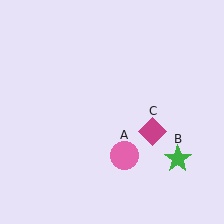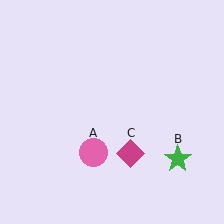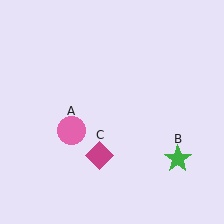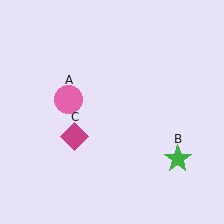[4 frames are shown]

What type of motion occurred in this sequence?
The pink circle (object A), magenta diamond (object C) rotated clockwise around the center of the scene.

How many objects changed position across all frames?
2 objects changed position: pink circle (object A), magenta diamond (object C).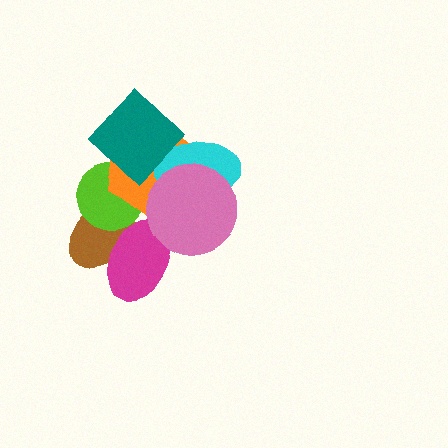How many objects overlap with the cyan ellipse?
3 objects overlap with the cyan ellipse.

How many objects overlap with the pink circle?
3 objects overlap with the pink circle.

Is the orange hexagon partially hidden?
Yes, it is partially covered by another shape.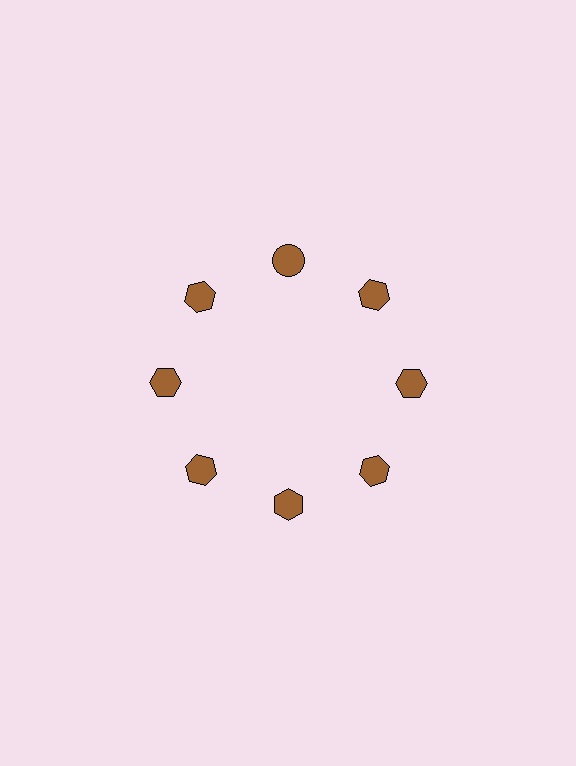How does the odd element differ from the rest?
It has a different shape: circle instead of hexagon.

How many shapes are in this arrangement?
There are 8 shapes arranged in a ring pattern.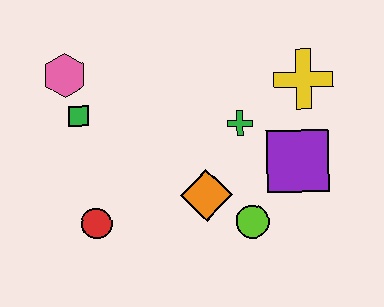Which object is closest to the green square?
The pink hexagon is closest to the green square.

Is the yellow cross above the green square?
Yes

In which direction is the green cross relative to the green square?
The green cross is to the right of the green square.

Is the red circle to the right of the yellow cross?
No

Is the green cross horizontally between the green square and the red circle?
No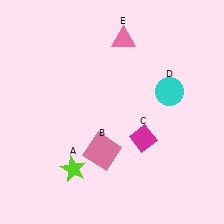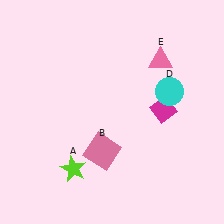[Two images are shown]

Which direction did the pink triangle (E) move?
The pink triangle (E) moved right.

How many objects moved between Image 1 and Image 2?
2 objects moved between the two images.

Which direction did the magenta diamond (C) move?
The magenta diamond (C) moved up.